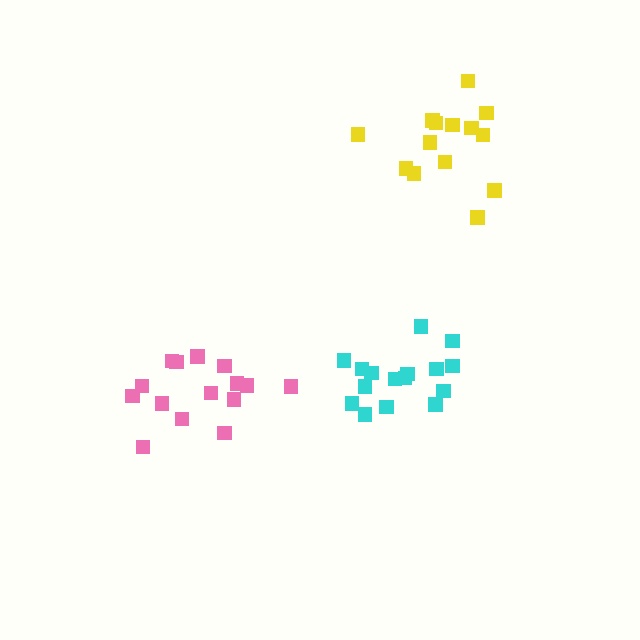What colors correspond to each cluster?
The clusters are colored: cyan, yellow, pink.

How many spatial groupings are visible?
There are 3 spatial groupings.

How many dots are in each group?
Group 1: 16 dots, Group 2: 14 dots, Group 3: 15 dots (45 total).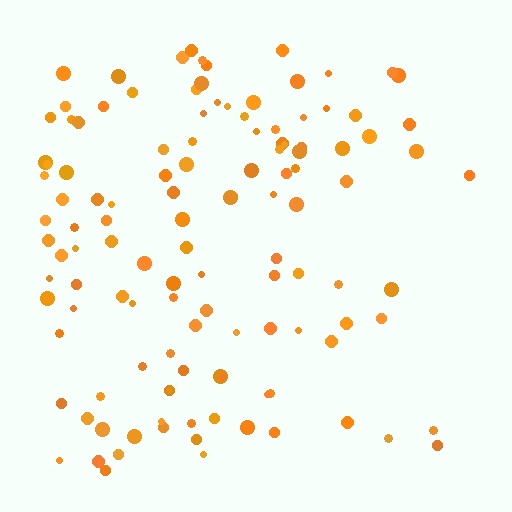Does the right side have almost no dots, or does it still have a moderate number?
Still a moderate number, just noticeably fewer than the left.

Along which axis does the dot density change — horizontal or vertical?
Horizontal.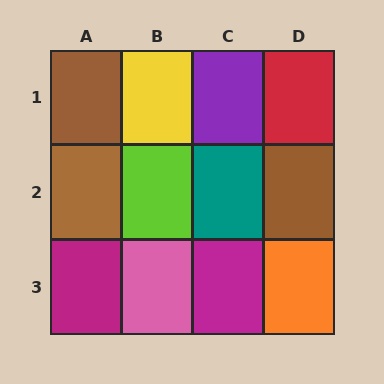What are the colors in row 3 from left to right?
Magenta, pink, magenta, orange.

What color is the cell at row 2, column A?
Brown.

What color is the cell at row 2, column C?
Teal.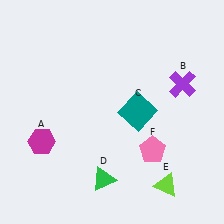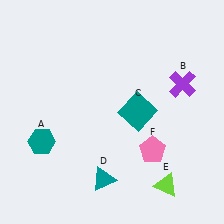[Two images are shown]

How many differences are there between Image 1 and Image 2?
There are 2 differences between the two images.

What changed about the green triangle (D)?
In Image 1, D is green. In Image 2, it changed to teal.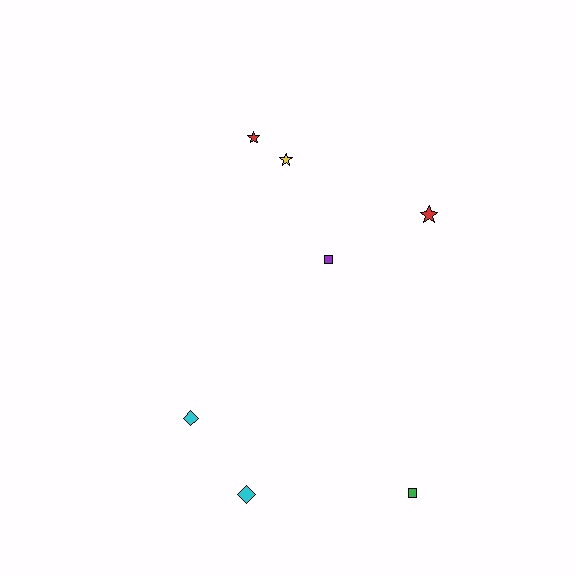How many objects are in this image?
There are 7 objects.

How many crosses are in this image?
There are no crosses.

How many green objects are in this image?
There is 1 green object.